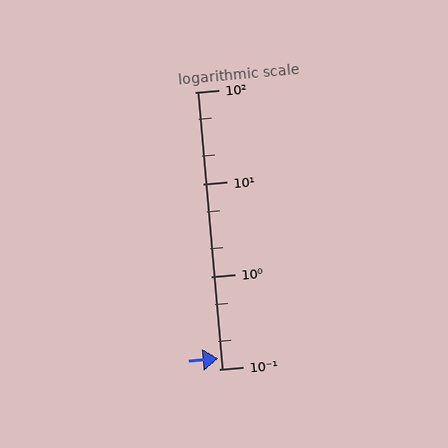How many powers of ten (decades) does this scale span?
The scale spans 3 decades, from 0.1 to 100.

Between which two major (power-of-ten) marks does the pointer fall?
The pointer is between 0.1 and 1.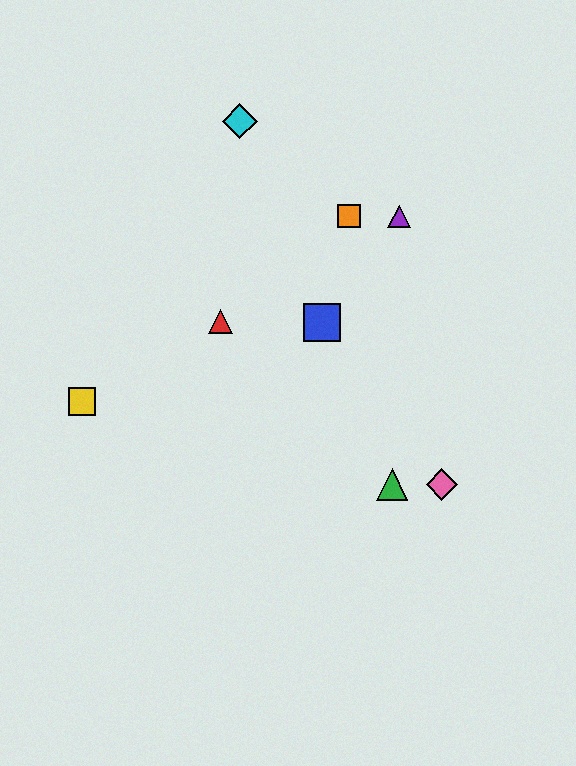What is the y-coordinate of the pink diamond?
The pink diamond is at y≈484.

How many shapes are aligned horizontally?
2 shapes (the green triangle, the pink diamond) are aligned horizontally.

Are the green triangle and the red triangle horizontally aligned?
No, the green triangle is at y≈484 and the red triangle is at y≈321.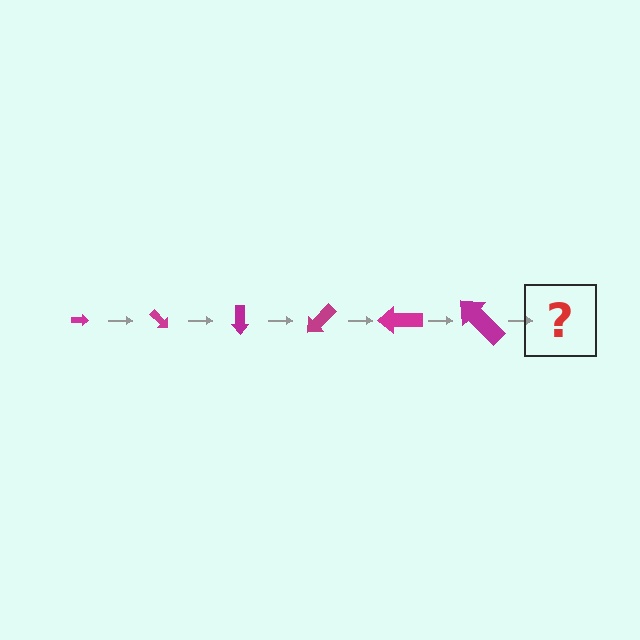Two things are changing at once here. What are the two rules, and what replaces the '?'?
The two rules are that the arrow grows larger each step and it rotates 45 degrees each step. The '?' should be an arrow, larger than the previous one and rotated 270 degrees from the start.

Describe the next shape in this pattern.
It should be an arrow, larger than the previous one and rotated 270 degrees from the start.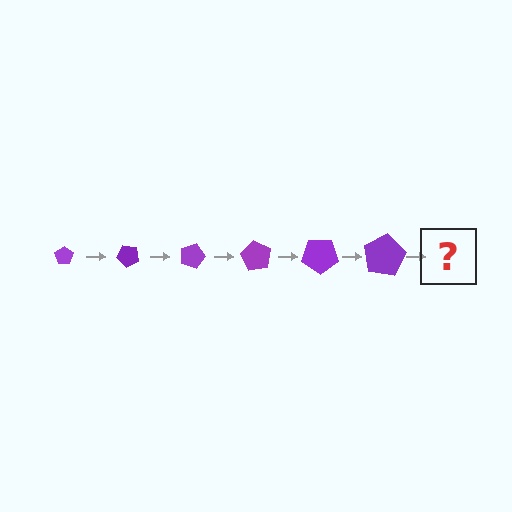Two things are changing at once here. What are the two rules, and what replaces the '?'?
The two rules are that the pentagon grows larger each step and it rotates 45 degrees each step. The '?' should be a pentagon, larger than the previous one and rotated 270 degrees from the start.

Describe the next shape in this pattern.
It should be a pentagon, larger than the previous one and rotated 270 degrees from the start.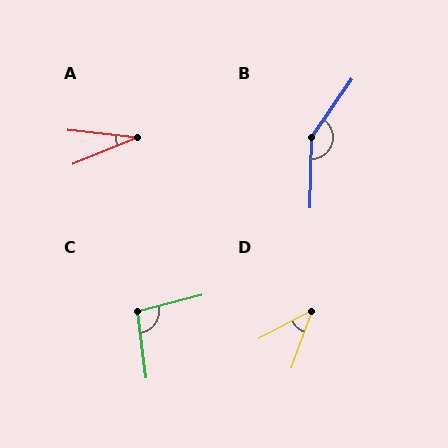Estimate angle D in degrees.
Approximately 43 degrees.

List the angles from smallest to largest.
A (29°), D (43°), C (98°), B (147°).